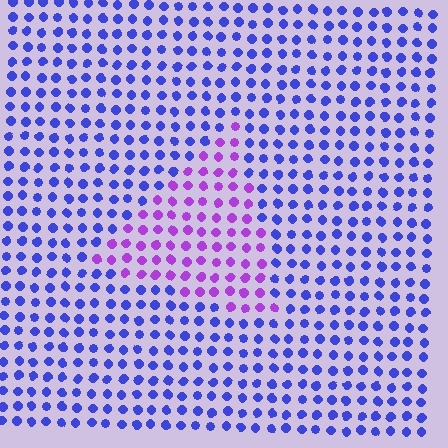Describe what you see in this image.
The image is filled with small blue elements in a uniform arrangement. A triangle-shaped region is visible where the elements are tinted to a slightly different hue, forming a subtle color boundary.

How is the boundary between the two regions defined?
The boundary is defined purely by a slight shift in hue (about 47 degrees). Spacing, size, and orientation are identical on both sides.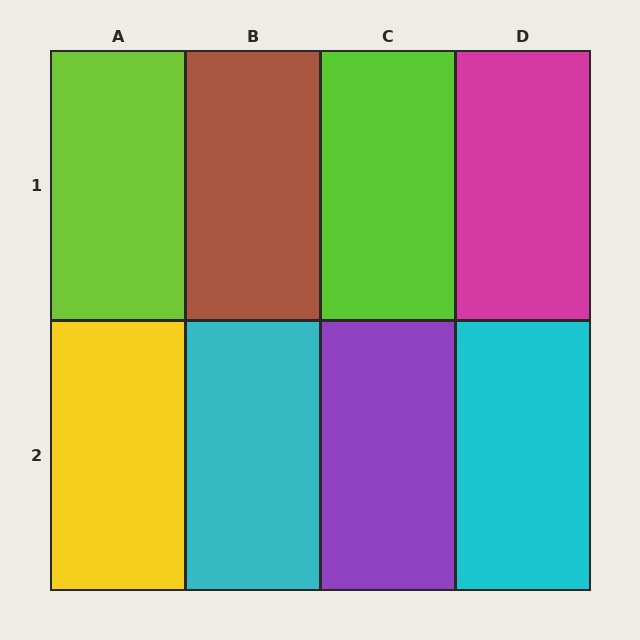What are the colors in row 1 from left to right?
Lime, brown, lime, magenta.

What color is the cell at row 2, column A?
Yellow.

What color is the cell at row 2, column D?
Cyan.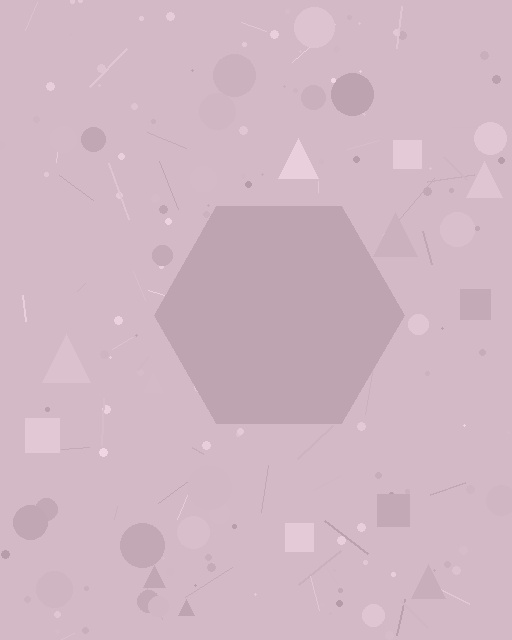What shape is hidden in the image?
A hexagon is hidden in the image.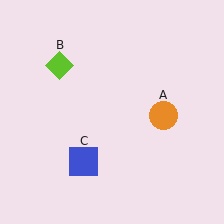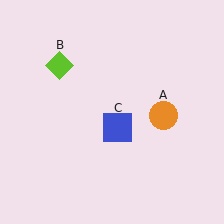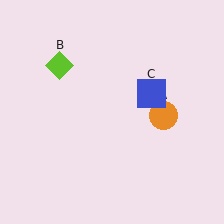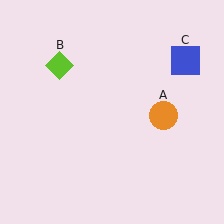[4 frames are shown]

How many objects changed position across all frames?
1 object changed position: blue square (object C).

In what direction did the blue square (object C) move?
The blue square (object C) moved up and to the right.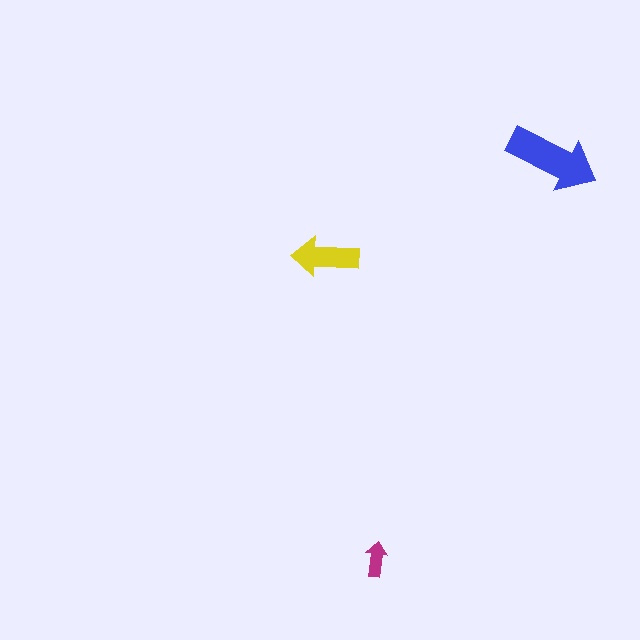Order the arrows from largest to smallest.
the blue one, the yellow one, the magenta one.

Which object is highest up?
The blue arrow is topmost.